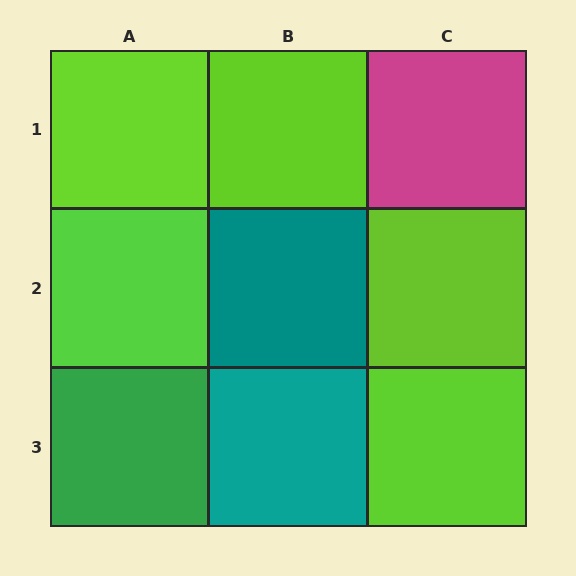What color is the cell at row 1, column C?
Magenta.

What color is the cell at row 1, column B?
Lime.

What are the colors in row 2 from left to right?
Lime, teal, lime.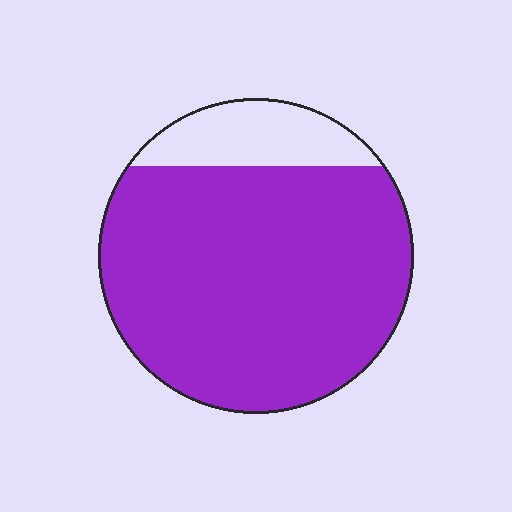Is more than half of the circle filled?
Yes.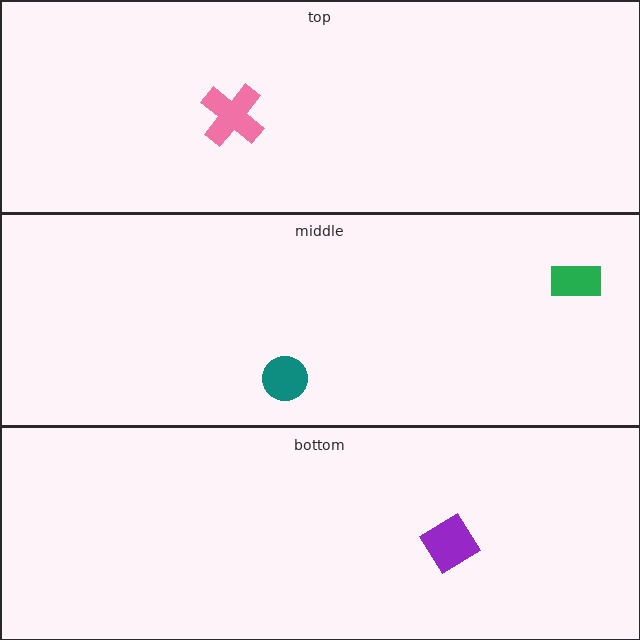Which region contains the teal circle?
The middle region.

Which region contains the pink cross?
The top region.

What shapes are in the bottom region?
The purple diamond.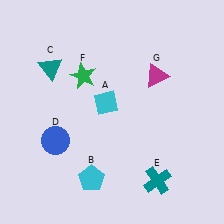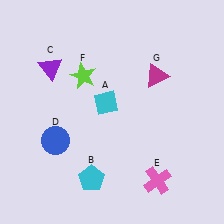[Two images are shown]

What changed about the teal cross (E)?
In Image 1, E is teal. In Image 2, it changed to pink.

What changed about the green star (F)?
In Image 1, F is green. In Image 2, it changed to lime.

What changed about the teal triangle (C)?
In Image 1, C is teal. In Image 2, it changed to purple.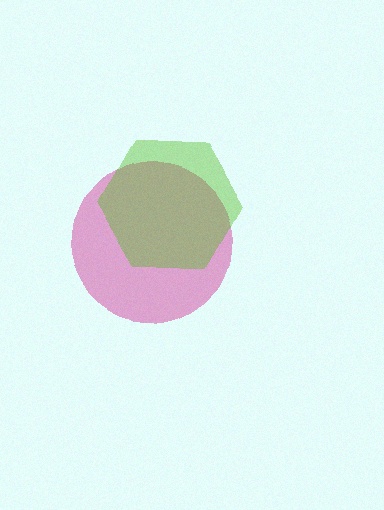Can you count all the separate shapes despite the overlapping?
Yes, there are 2 separate shapes.